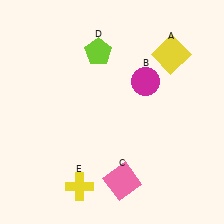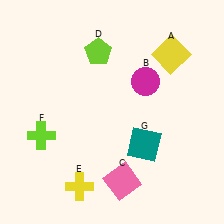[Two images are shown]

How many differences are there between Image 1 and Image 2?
There are 2 differences between the two images.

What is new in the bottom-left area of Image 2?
A lime cross (F) was added in the bottom-left area of Image 2.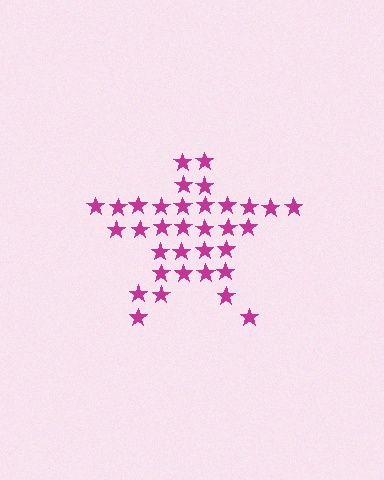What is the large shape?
The large shape is a star.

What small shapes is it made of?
It is made of small stars.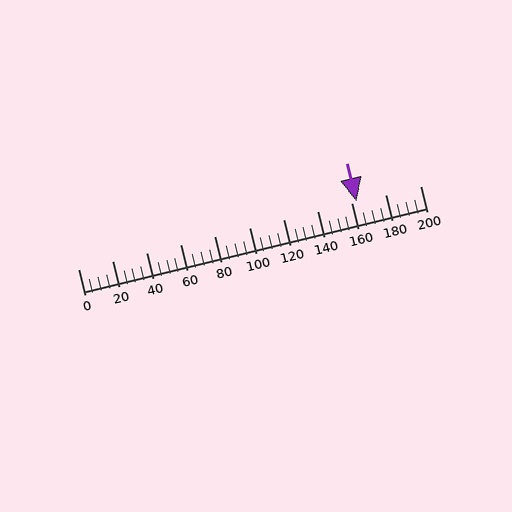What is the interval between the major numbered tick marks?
The major tick marks are spaced 20 units apart.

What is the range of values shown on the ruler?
The ruler shows values from 0 to 200.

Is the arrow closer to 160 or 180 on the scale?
The arrow is closer to 160.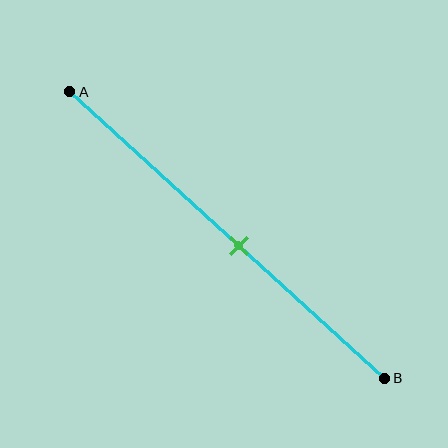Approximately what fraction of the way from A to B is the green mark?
The green mark is approximately 55% of the way from A to B.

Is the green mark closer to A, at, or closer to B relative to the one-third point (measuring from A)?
The green mark is closer to point B than the one-third point of segment AB.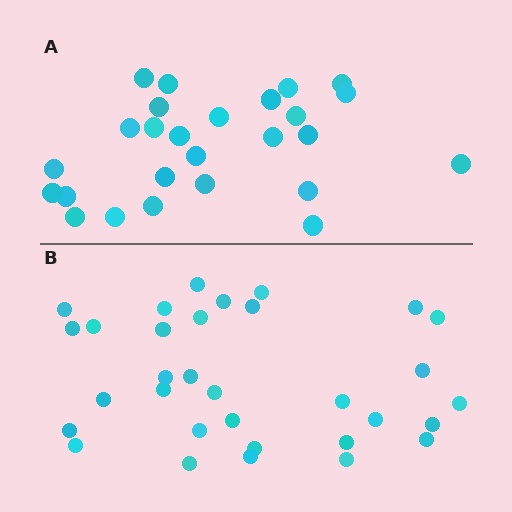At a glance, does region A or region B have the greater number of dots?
Region B (the bottom region) has more dots.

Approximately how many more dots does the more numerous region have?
Region B has about 6 more dots than region A.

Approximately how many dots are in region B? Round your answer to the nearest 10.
About 30 dots. (The exact count is 32, which rounds to 30.)